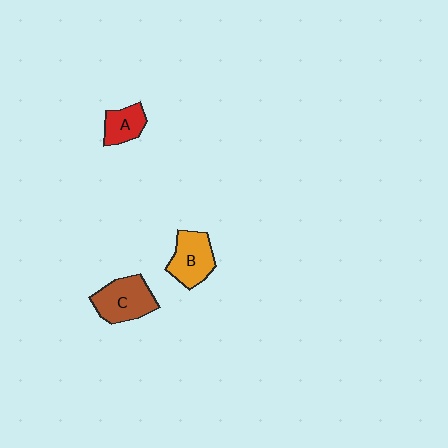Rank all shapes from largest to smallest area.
From largest to smallest: C (brown), B (orange), A (red).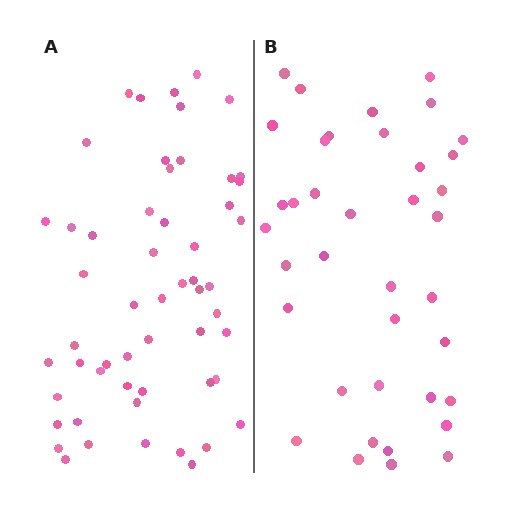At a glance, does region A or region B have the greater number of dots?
Region A (the left region) has more dots.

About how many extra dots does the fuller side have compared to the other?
Region A has approximately 15 more dots than region B.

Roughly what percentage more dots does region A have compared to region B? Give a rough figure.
About 45% more.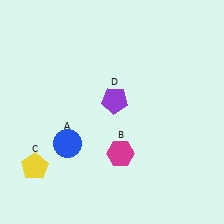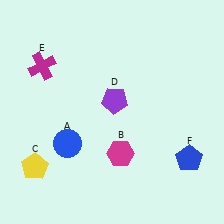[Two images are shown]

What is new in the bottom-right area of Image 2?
A blue pentagon (F) was added in the bottom-right area of Image 2.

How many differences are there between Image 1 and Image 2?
There are 2 differences between the two images.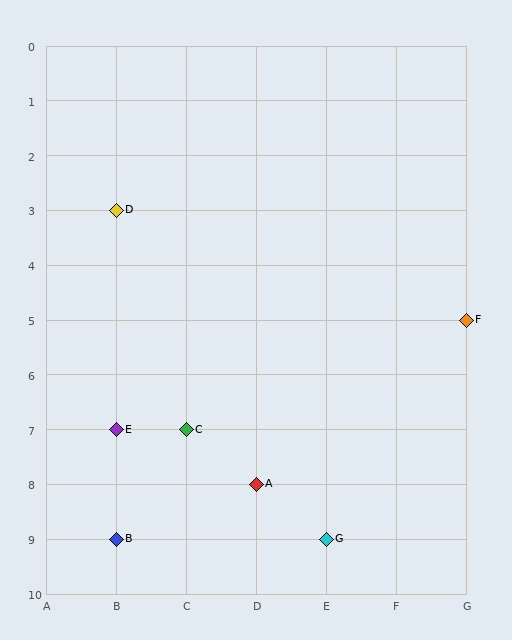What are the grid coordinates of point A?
Point A is at grid coordinates (D, 8).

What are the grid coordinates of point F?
Point F is at grid coordinates (G, 5).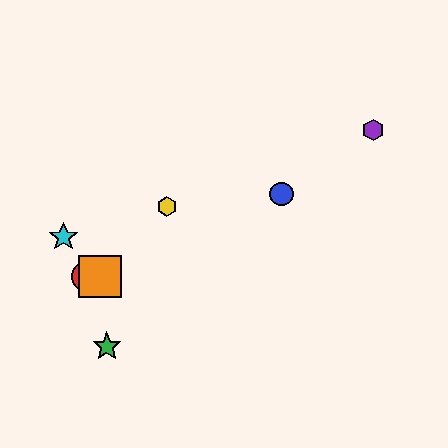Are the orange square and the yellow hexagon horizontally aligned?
No, the orange square is at y≈277 and the yellow hexagon is at y≈206.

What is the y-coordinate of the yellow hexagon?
The yellow hexagon is at y≈206.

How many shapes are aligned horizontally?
2 shapes (the red circle, the orange square) are aligned horizontally.